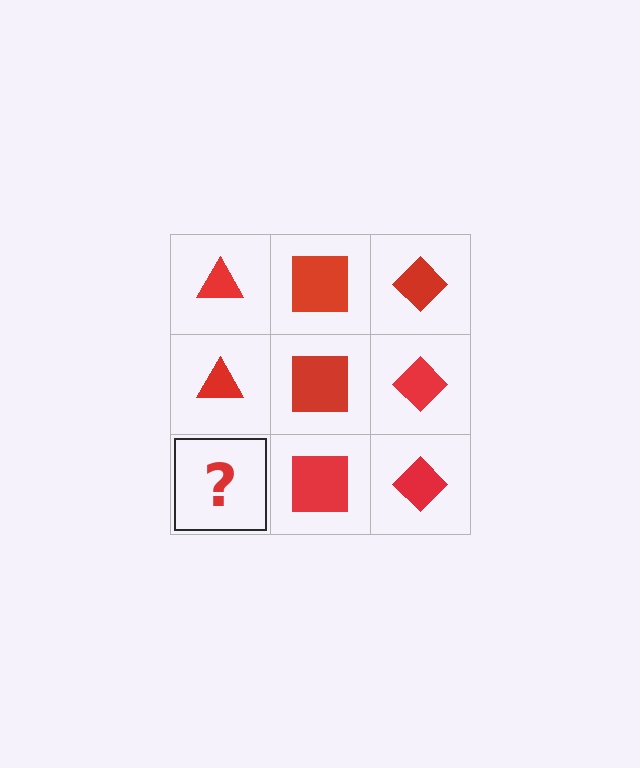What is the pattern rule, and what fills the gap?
The rule is that each column has a consistent shape. The gap should be filled with a red triangle.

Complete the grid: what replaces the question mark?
The question mark should be replaced with a red triangle.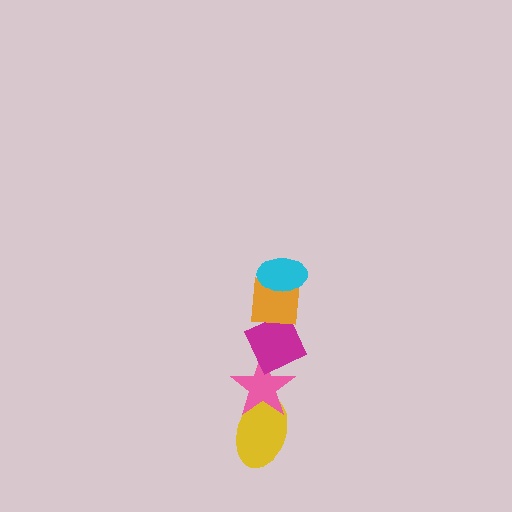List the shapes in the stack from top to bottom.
From top to bottom: the cyan ellipse, the orange square, the magenta diamond, the pink star, the yellow ellipse.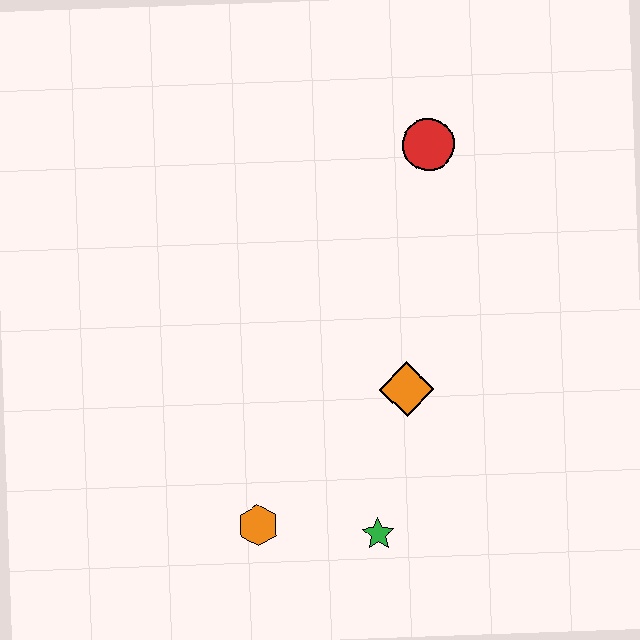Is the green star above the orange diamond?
No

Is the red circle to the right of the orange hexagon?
Yes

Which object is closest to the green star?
The orange hexagon is closest to the green star.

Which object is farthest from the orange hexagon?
The red circle is farthest from the orange hexagon.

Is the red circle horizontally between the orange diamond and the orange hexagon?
No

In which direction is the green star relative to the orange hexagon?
The green star is to the right of the orange hexagon.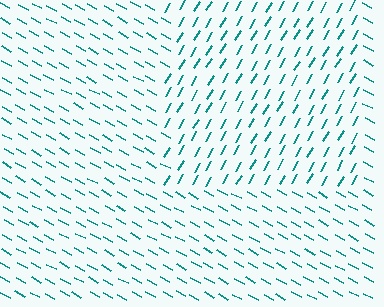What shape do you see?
I see a rectangle.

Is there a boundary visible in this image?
Yes, there is a texture boundary formed by a change in line orientation.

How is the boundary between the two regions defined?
The boundary is defined purely by a change in line orientation (approximately 89 degrees difference). All lines are the same color and thickness.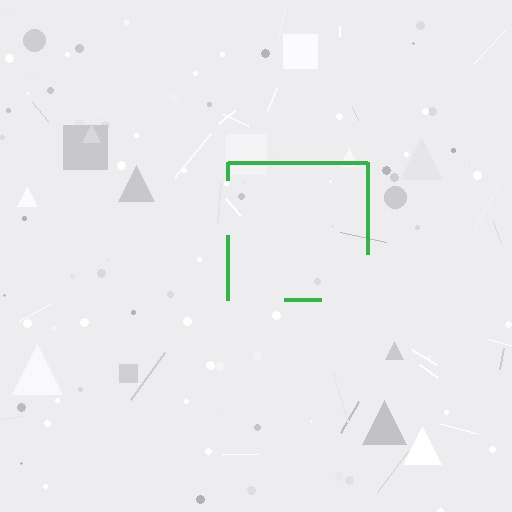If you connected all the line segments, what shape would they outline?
They would outline a square.